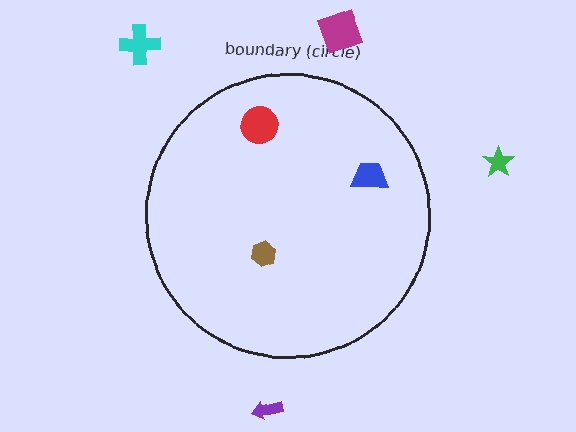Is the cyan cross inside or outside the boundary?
Outside.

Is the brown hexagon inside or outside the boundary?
Inside.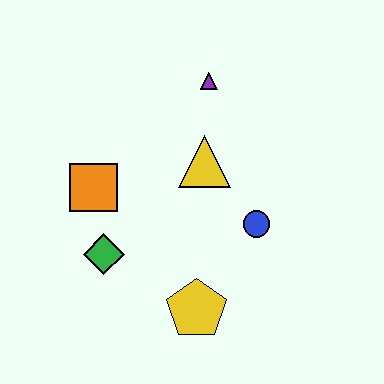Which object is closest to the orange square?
The green diamond is closest to the orange square.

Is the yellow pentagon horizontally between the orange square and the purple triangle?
Yes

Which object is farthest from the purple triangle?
The yellow pentagon is farthest from the purple triangle.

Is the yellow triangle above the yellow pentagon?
Yes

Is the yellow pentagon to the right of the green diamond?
Yes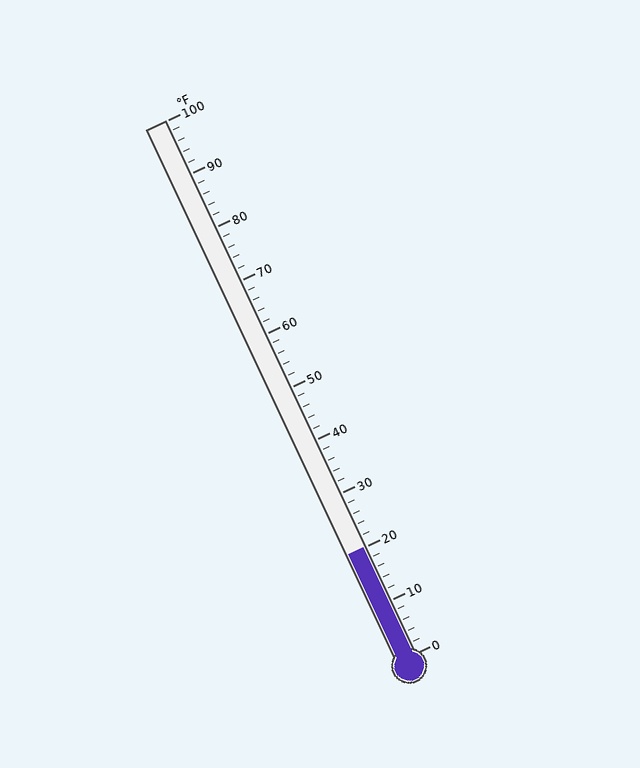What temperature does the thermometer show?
The thermometer shows approximately 20°F.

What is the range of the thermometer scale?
The thermometer scale ranges from 0°F to 100°F.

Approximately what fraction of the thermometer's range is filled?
The thermometer is filled to approximately 20% of its range.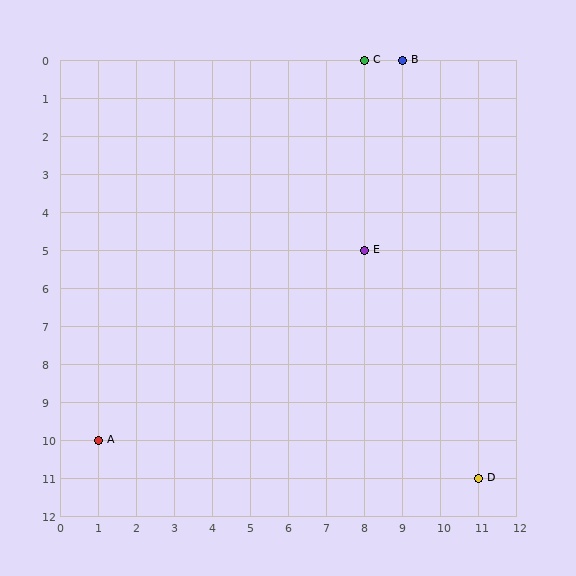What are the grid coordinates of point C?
Point C is at grid coordinates (8, 0).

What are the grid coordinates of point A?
Point A is at grid coordinates (1, 10).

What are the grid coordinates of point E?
Point E is at grid coordinates (8, 5).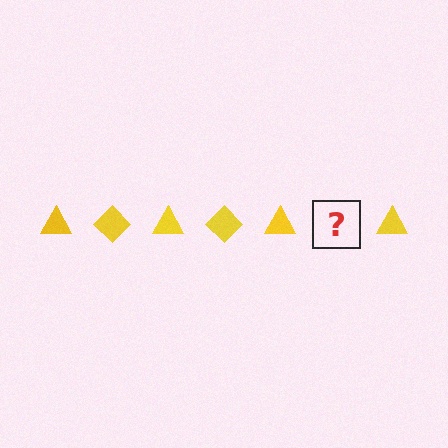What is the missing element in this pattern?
The missing element is a yellow diamond.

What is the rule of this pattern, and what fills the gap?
The rule is that the pattern cycles through triangle, diamond shapes in yellow. The gap should be filled with a yellow diamond.